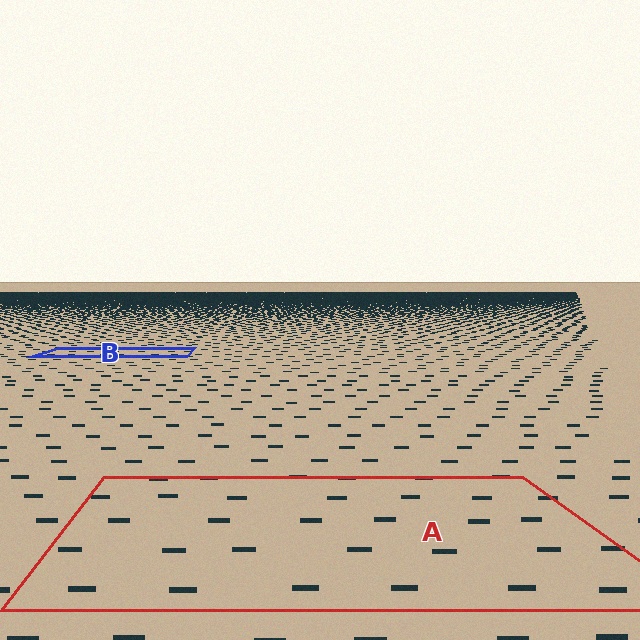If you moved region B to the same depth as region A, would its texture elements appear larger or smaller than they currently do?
They would appear larger. At a closer depth, the same texture elements are projected at a bigger on-screen size.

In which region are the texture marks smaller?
The texture marks are smaller in region B, because it is farther away.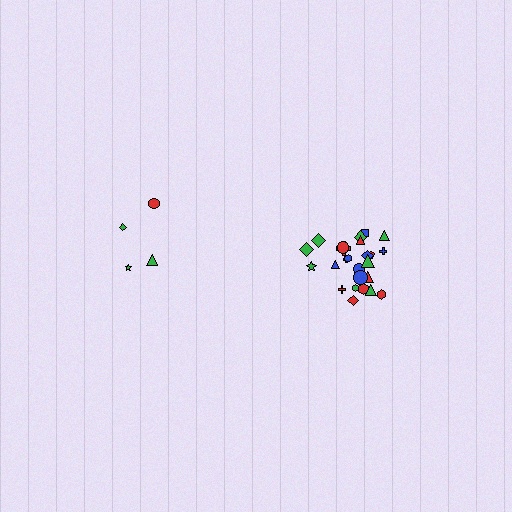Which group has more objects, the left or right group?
The right group.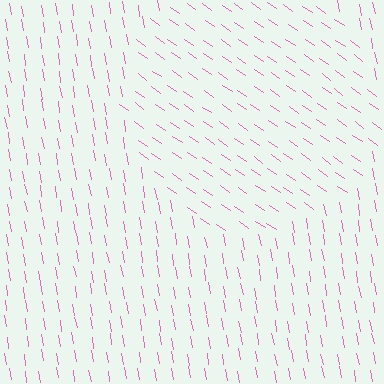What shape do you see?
I see a circle.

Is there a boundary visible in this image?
Yes, there is a texture boundary formed by a change in line orientation.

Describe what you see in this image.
The image is filled with small pink line segments. A circle region in the image has lines oriented differently from the surrounding lines, creating a visible texture boundary.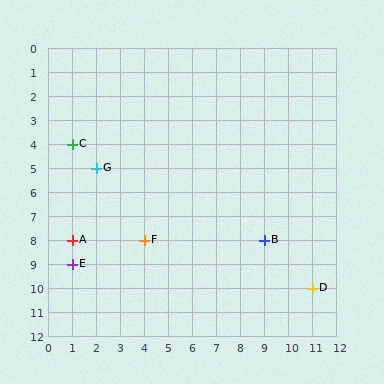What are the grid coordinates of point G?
Point G is at grid coordinates (2, 5).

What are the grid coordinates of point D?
Point D is at grid coordinates (11, 10).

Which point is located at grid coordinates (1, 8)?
Point A is at (1, 8).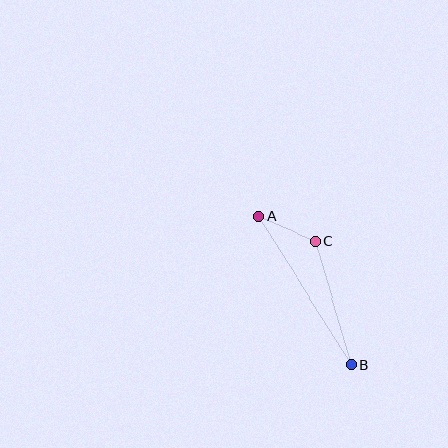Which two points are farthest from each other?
Points A and B are farthest from each other.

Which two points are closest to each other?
Points A and C are closest to each other.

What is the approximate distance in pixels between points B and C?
The distance between B and C is approximately 129 pixels.